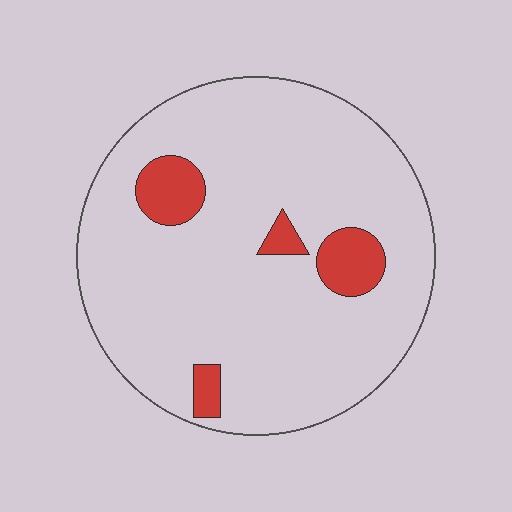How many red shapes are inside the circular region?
4.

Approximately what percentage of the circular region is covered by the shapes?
Approximately 10%.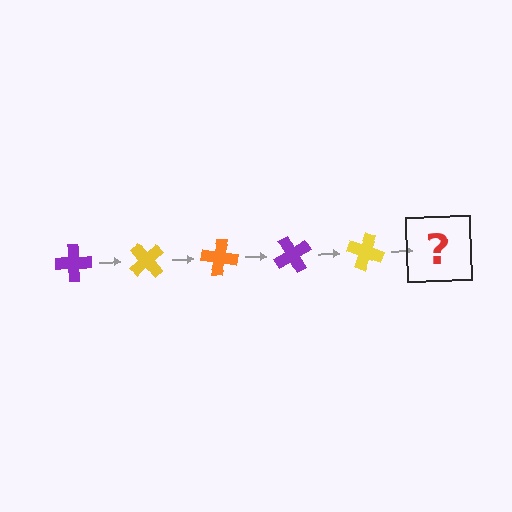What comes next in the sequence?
The next element should be an orange cross, rotated 250 degrees from the start.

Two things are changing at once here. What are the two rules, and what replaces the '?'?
The two rules are that it rotates 50 degrees each step and the color cycles through purple, yellow, and orange. The '?' should be an orange cross, rotated 250 degrees from the start.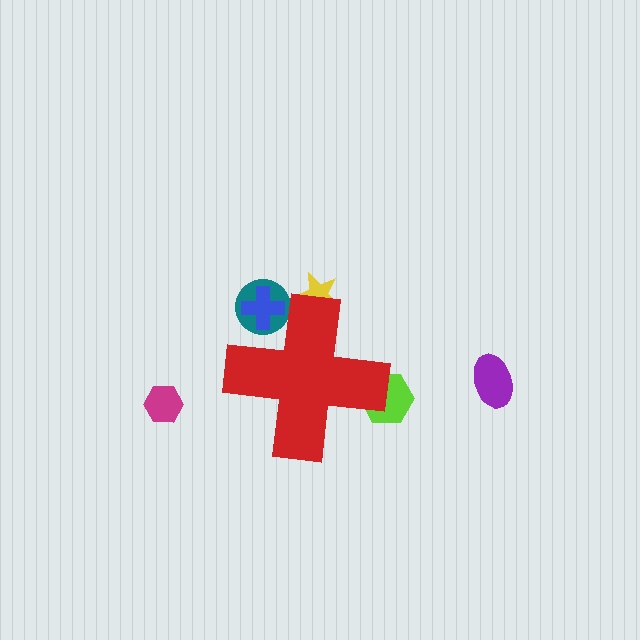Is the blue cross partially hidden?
Yes, the blue cross is partially hidden behind the red cross.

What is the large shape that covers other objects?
A red cross.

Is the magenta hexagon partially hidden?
No, the magenta hexagon is fully visible.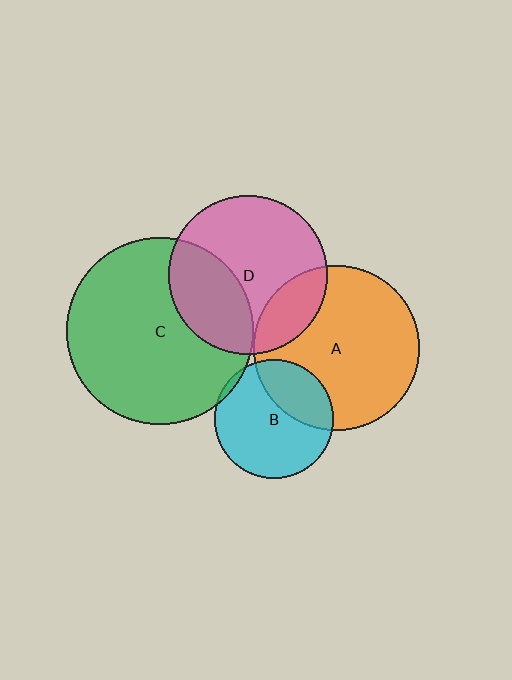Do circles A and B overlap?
Yes.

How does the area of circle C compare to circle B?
Approximately 2.5 times.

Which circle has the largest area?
Circle C (green).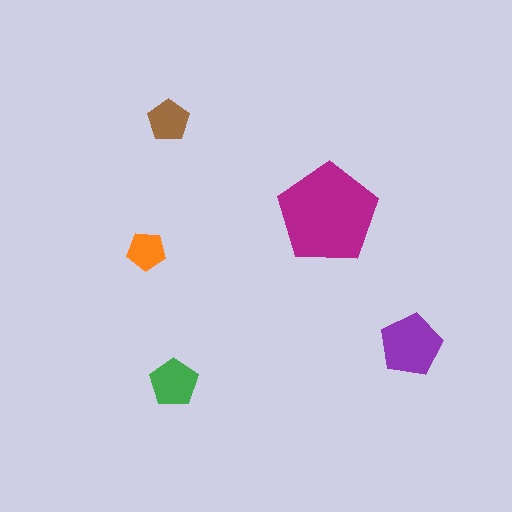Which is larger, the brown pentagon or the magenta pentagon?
The magenta one.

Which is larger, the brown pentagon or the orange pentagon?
The brown one.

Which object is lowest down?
The green pentagon is bottommost.